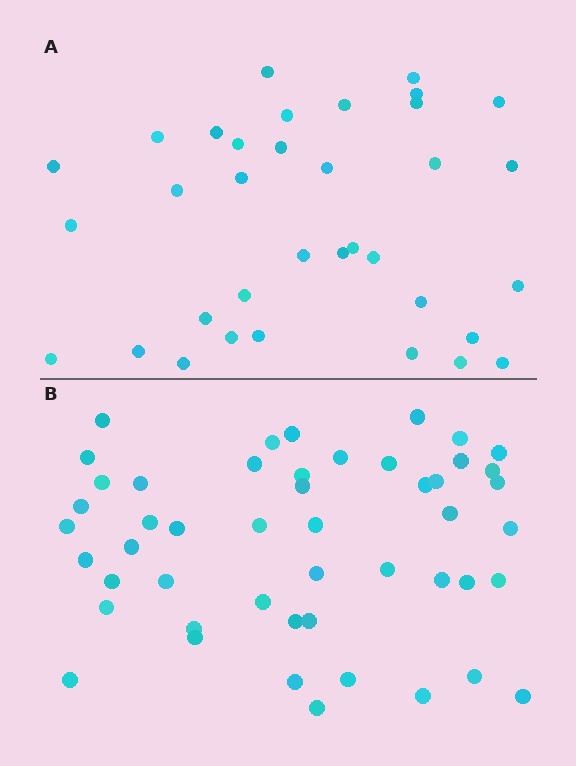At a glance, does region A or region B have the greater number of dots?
Region B (the bottom region) has more dots.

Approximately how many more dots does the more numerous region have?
Region B has approximately 15 more dots than region A.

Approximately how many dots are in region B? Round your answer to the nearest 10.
About 50 dots. (The exact count is 49, which rounds to 50.)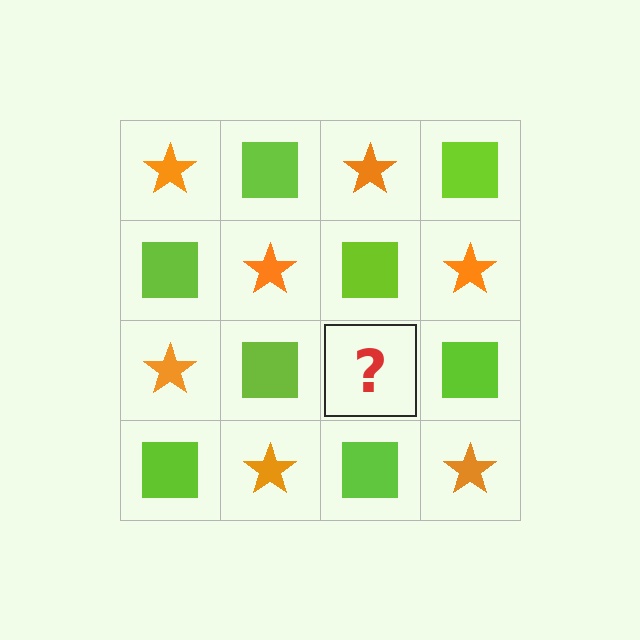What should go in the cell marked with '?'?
The missing cell should contain an orange star.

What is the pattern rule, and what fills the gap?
The rule is that it alternates orange star and lime square in a checkerboard pattern. The gap should be filled with an orange star.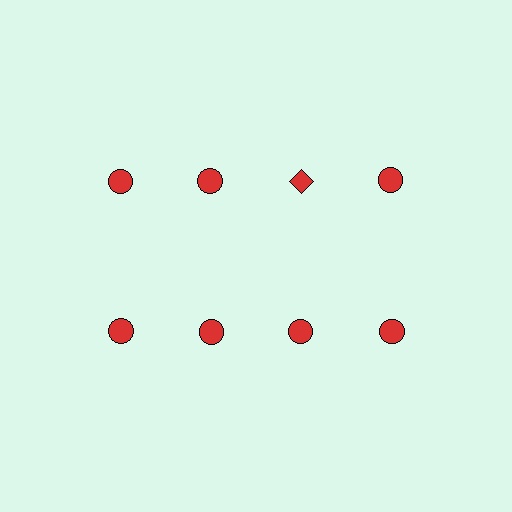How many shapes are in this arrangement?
There are 8 shapes arranged in a grid pattern.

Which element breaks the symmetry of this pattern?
The red diamond in the top row, center column breaks the symmetry. All other shapes are red circles.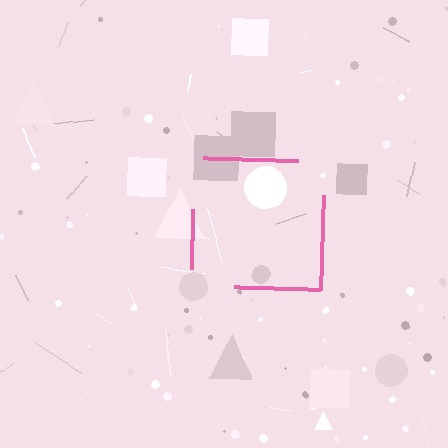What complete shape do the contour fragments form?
The contour fragments form a square.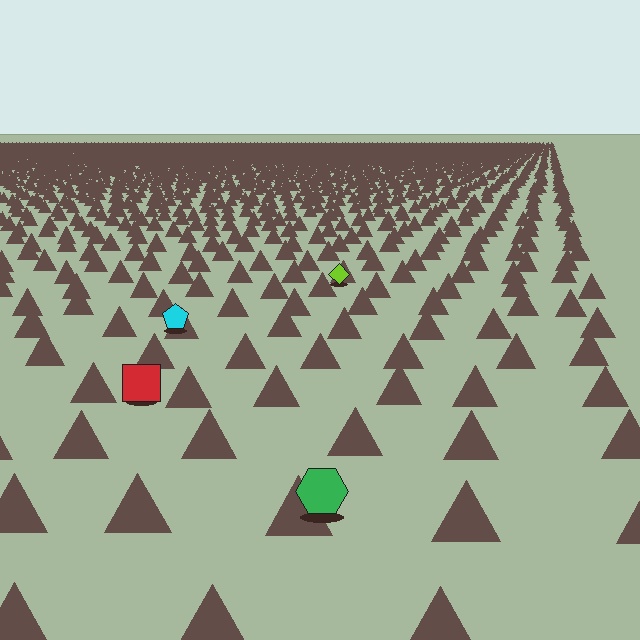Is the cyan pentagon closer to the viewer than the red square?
No. The red square is closer — you can tell from the texture gradient: the ground texture is coarser near it.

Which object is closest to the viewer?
The green hexagon is closest. The texture marks near it are larger and more spread out.